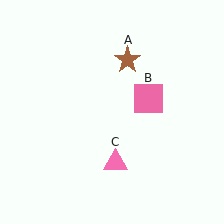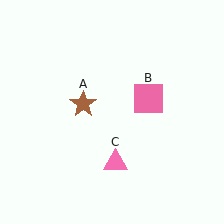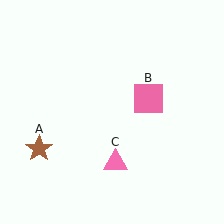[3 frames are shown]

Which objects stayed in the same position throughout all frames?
Pink square (object B) and pink triangle (object C) remained stationary.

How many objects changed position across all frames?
1 object changed position: brown star (object A).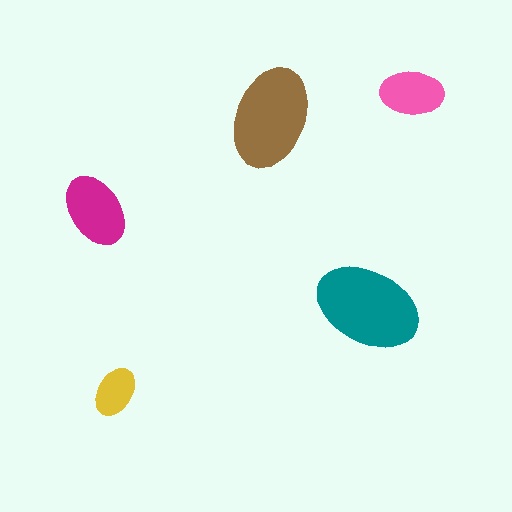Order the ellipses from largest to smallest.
the teal one, the brown one, the magenta one, the pink one, the yellow one.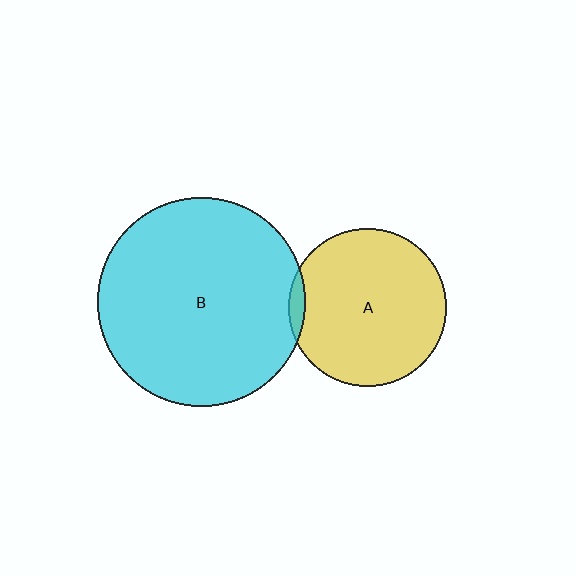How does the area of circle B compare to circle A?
Approximately 1.7 times.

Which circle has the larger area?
Circle B (cyan).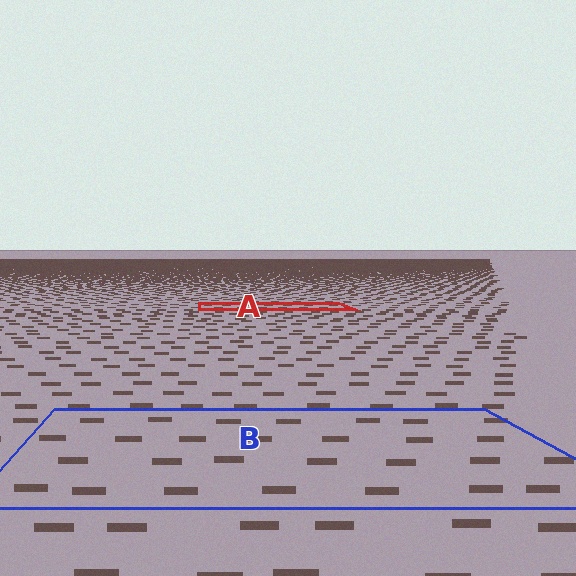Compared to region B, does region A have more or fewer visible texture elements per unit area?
Region A has more texture elements per unit area — they are packed more densely because it is farther away.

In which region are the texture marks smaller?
The texture marks are smaller in region A, because it is farther away.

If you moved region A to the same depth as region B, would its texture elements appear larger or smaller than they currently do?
They would appear larger. At a closer depth, the same texture elements are projected at a bigger on-screen size.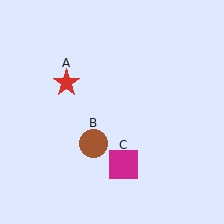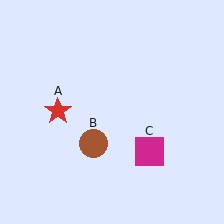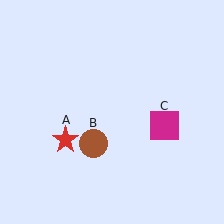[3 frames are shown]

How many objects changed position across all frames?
2 objects changed position: red star (object A), magenta square (object C).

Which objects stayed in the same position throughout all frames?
Brown circle (object B) remained stationary.